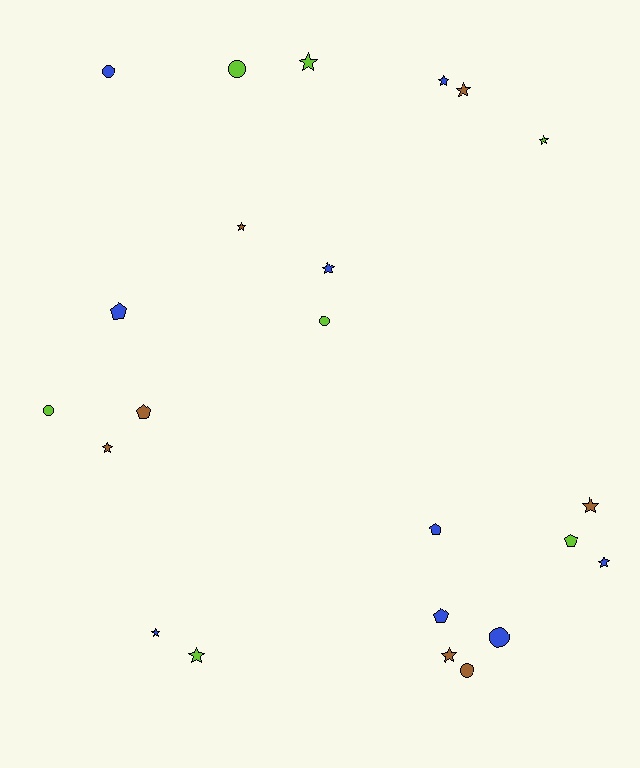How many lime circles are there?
There are 3 lime circles.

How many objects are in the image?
There are 23 objects.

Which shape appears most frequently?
Star, with 12 objects.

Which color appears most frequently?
Blue, with 9 objects.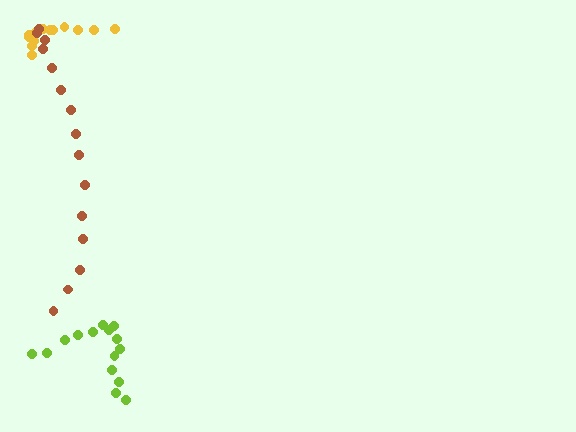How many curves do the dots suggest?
There are 3 distinct paths.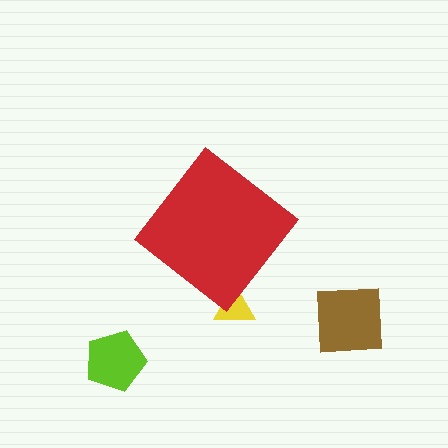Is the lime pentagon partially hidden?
No, the lime pentagon is fully visible.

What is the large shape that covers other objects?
A red diamond.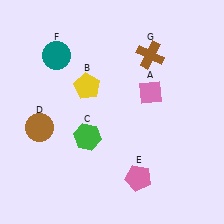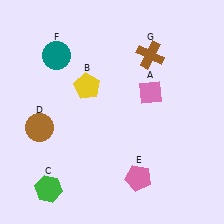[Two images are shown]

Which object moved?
The green hexagon (C) moved down.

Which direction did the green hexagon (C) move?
The green hexagon (C) moved down.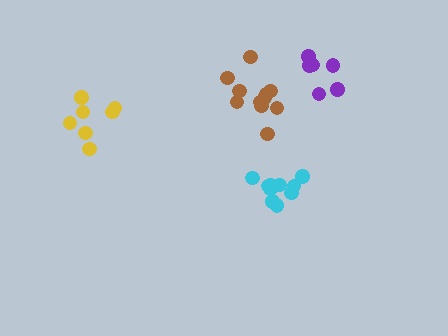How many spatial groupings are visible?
There are 4 spatial groupings.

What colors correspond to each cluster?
The clusters are colored: cyan, yellow, purple, brown.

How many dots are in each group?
Group 1: 11 dots, Group 2: 7 dots, Group 3: 6 dots, Group 4: 11 dots (35 total).